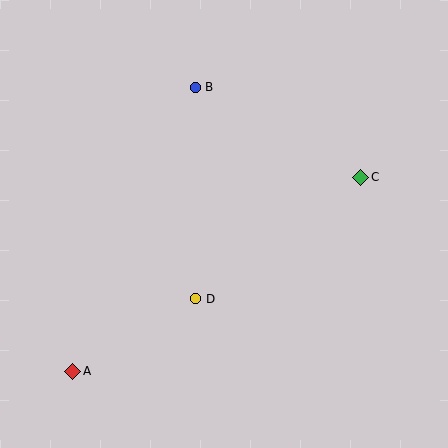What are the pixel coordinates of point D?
Point D is at (196, 299).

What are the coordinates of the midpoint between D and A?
The midpoint between D and A is at (134, 335).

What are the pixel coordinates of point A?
Point A is at (73, 371).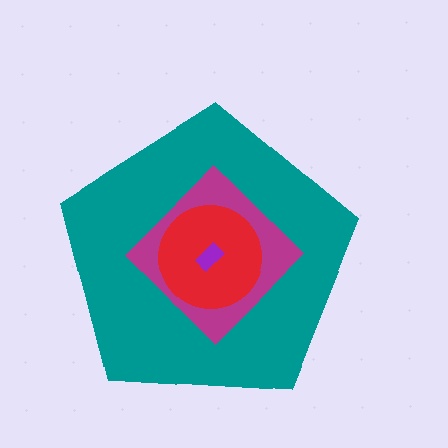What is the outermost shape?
The teal pentagon.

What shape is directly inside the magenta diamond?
The red circle.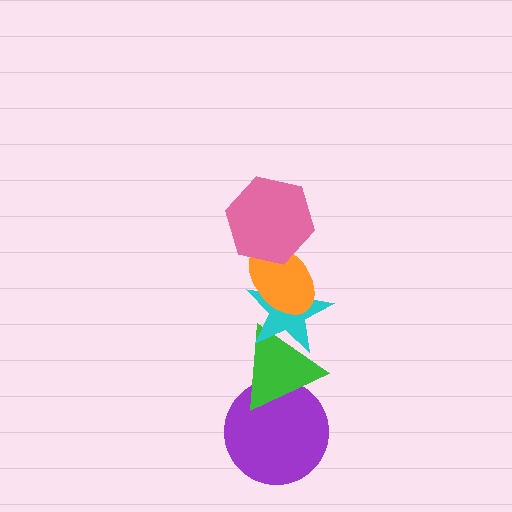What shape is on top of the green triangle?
The cyan star is on top of the green triangle.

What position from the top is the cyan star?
The cyan star is 3rd from the top.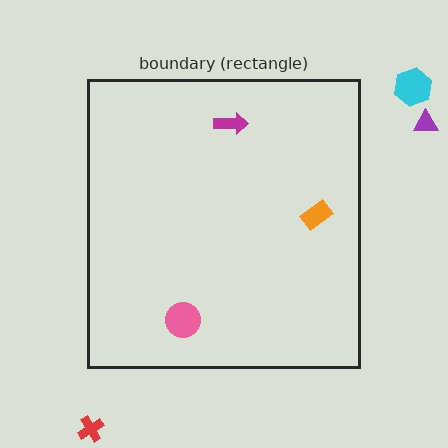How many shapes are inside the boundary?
3 inside, 3 outside.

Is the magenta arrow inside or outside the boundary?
Inside.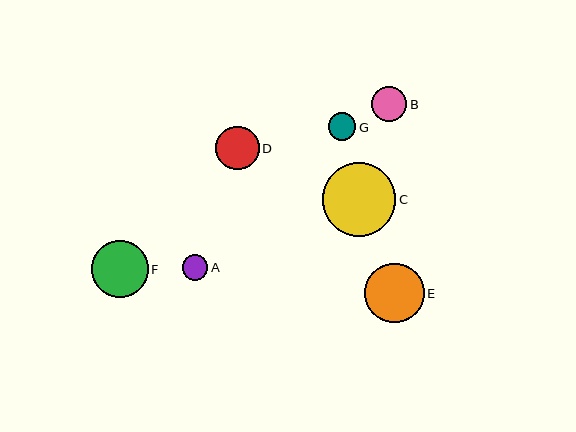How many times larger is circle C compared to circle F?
Circle C is approximately 1.3 times the size of circle F.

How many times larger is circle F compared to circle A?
Circle F is approximately 2.3 times the size of circle A.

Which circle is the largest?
Circle C is the largest with a size of approximately 73 pixels.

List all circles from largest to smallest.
From largest to smallest: C, E, F, D, B, G, A.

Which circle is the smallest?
Circle A is the smallest with a size of approximately 25 pixels.